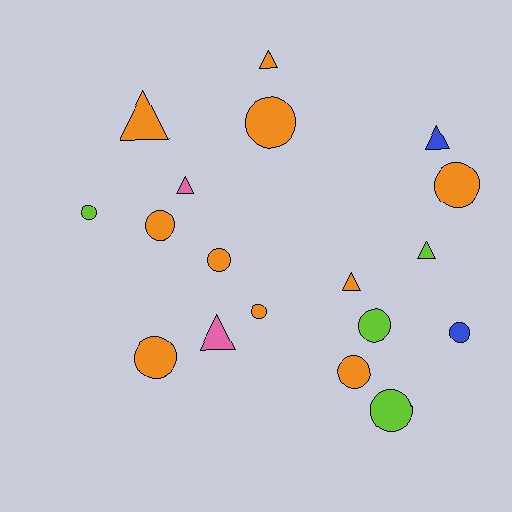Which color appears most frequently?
Orange, with 10 objects.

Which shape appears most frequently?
Circle, with 11 objects.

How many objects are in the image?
There are 18 objects.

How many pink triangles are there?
There are 2 pink triangles.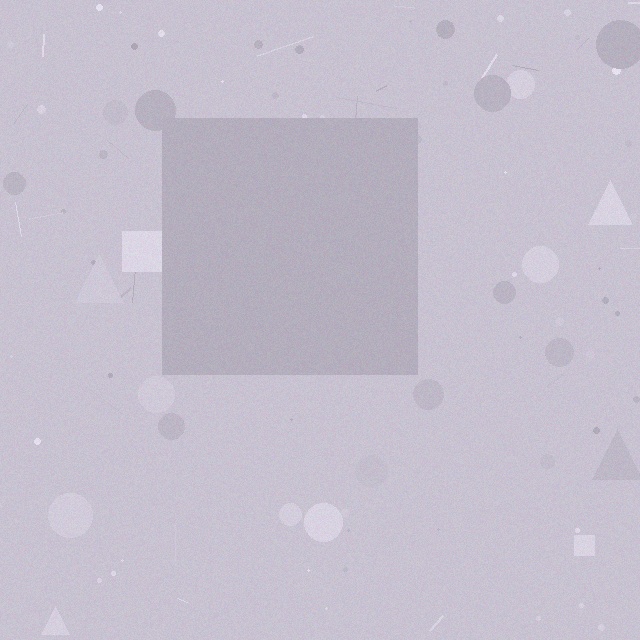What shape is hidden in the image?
A square is hidden in the image.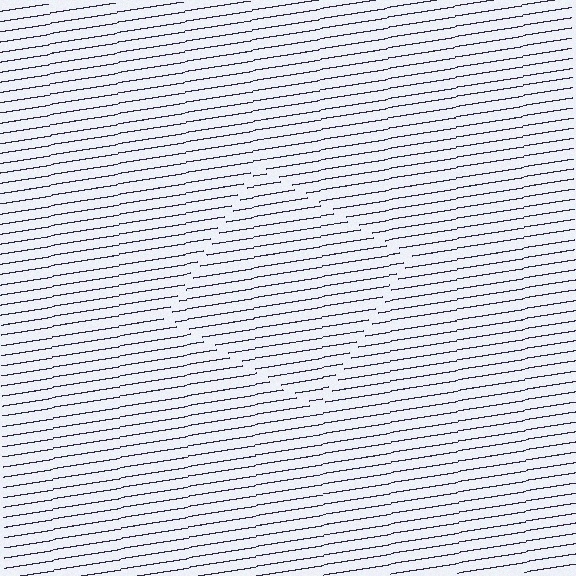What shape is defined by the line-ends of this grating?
An illusory square. The interior of the shape contains the same grating, shifted by half a period — the contour is defined by the phase discontinuity where line-ends from the inner and outer gratings abut.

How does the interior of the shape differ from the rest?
The interior of the shape contains the same grating, shifted by half a period — the contour is defined by the phase discontinuity where line-ends from the inner and outer gratings abut.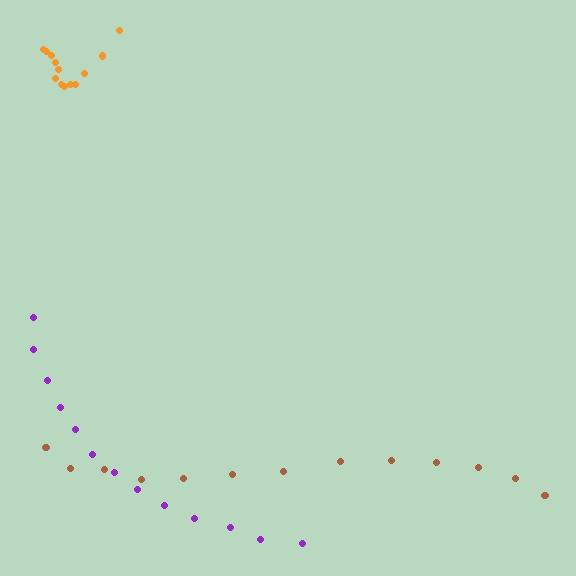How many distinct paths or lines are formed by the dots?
There are 3 distinct paths.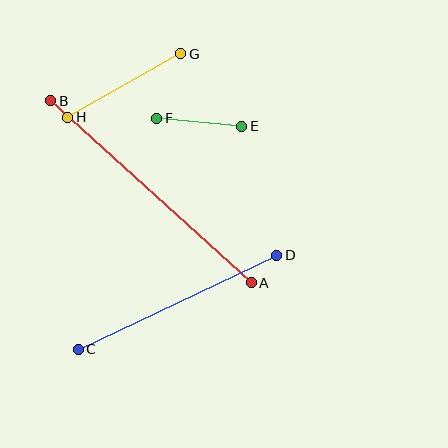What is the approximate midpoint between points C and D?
The midpoint is at approximately (177, 302) pixels.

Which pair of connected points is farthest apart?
Points A and B are farthest apart.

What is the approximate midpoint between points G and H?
The midpoint is at approximately (124, 86) pixels.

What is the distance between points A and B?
The distance is approximately 271 pixels.